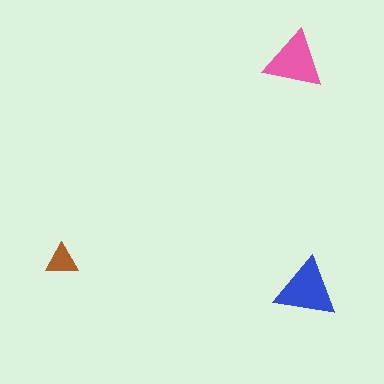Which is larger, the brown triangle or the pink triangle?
The pink one.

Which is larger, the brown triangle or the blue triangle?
The blue one.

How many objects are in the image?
There are 3 objects in the image.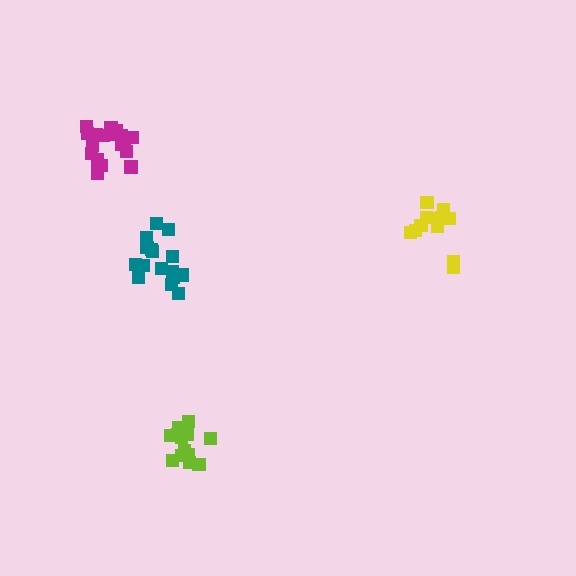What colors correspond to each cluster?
The clusters are colored: yellow, magenta, lime, teal.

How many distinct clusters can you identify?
There are 4 distinct clusters.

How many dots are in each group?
Group 1: 12 dots, Group 2: 18 dots, Group 3: 14 dots, Group 4: 16 dots (60 total).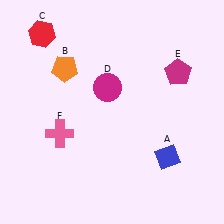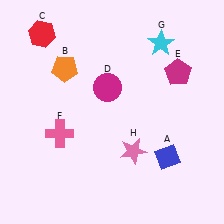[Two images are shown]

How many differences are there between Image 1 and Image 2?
There are 2 differences between the two images.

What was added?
A cyan star (G), a pink star (H) were added in Image 2.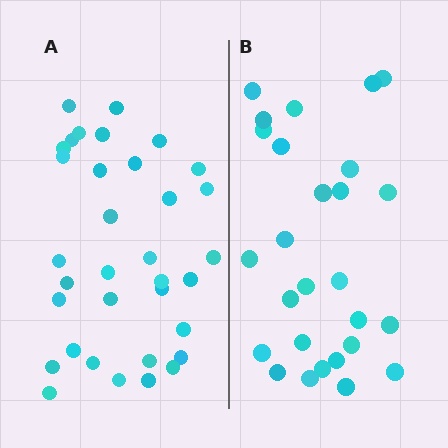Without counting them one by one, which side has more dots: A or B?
Region A (the left region) has more dots.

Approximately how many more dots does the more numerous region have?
Region A has roughly 8 or so more dots than region B.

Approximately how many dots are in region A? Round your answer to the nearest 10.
About 30 dots. (The exact count is 34, which rounds to 30.)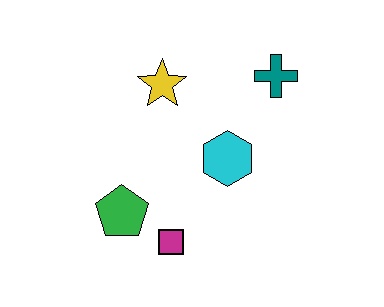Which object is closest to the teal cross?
The cyan hexagon is closest to the teal cross.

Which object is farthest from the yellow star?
The magenta square is farthest from the yellow star.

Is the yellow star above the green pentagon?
Yes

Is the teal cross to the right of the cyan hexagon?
Yes